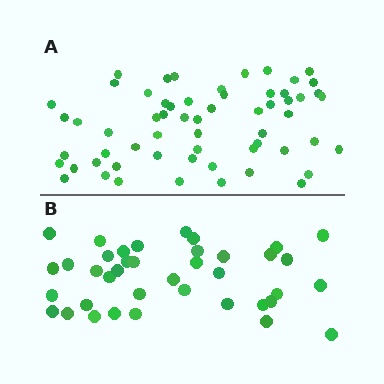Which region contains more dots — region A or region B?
Region A (the top region) has more dots.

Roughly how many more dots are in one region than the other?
Region A has approximately 20 more dots than region B.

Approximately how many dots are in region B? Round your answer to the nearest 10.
About 40 dots. (The exact count is 39, which rounds to 40.)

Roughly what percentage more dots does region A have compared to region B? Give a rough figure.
About 55% more.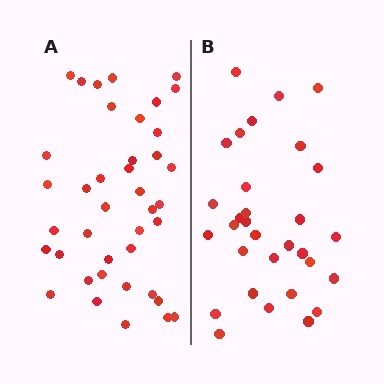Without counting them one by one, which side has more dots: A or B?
Region A (the left region) has more dots.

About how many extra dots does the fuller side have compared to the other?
Region A has roughly 8 or so more dots than region B.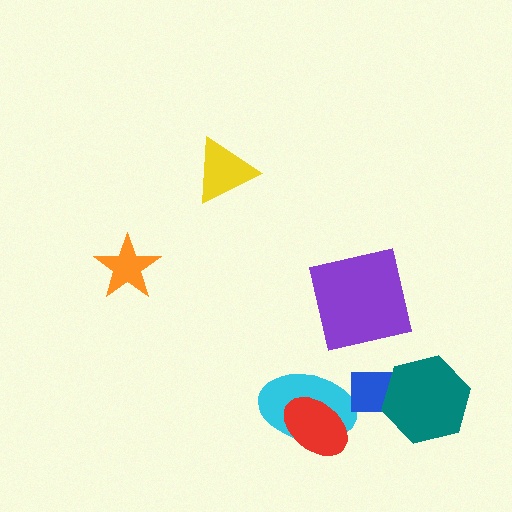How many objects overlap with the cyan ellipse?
1 object overlaps with the cyan ellipse.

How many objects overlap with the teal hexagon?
1 object overlaps with the teal hexagon.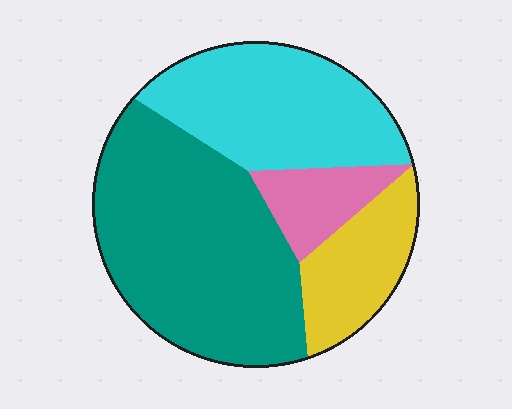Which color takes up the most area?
Teal, at roughly 45%.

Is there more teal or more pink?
Teal.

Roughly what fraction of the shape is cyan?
Cyan covers 29% of the shape.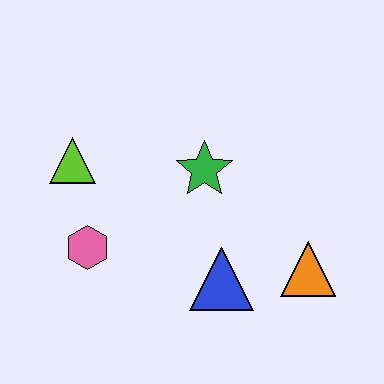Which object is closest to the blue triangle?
The orange triangle is closest to the blue triangle.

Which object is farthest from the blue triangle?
The lime triangle is farthest from the blue triangle.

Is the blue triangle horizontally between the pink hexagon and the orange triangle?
Yes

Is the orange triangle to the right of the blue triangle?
Yes